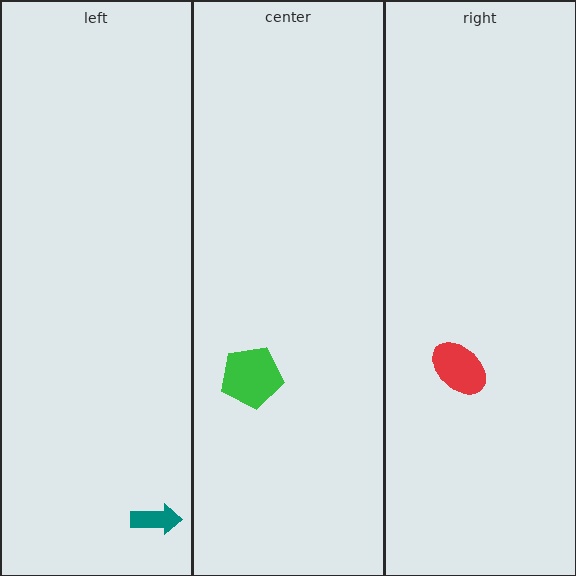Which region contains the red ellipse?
The right region.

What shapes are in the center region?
The green pentagon.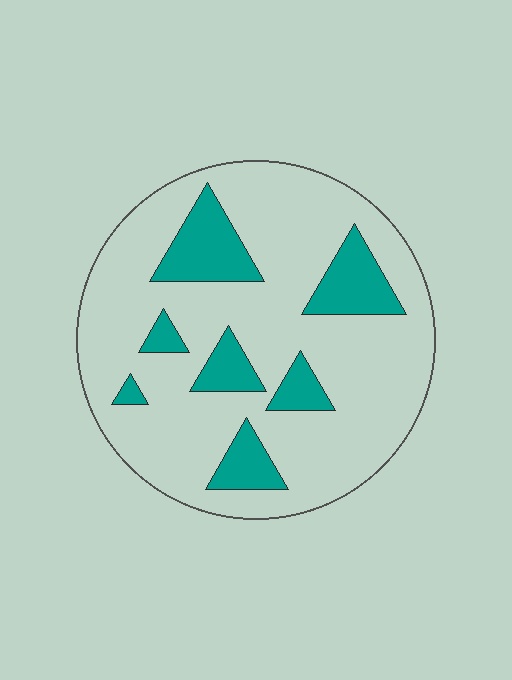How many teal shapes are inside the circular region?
7.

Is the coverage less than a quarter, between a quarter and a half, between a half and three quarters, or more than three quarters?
Less than a quarter.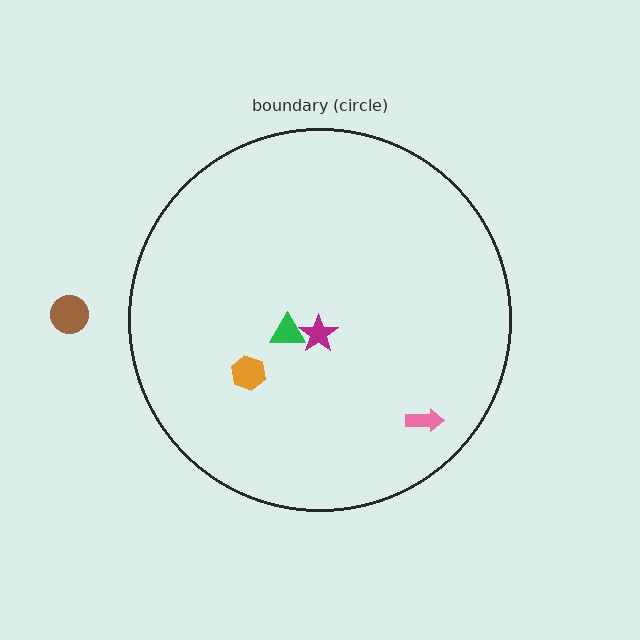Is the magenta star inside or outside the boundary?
Inside.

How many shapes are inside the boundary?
4 inside, 1 outside.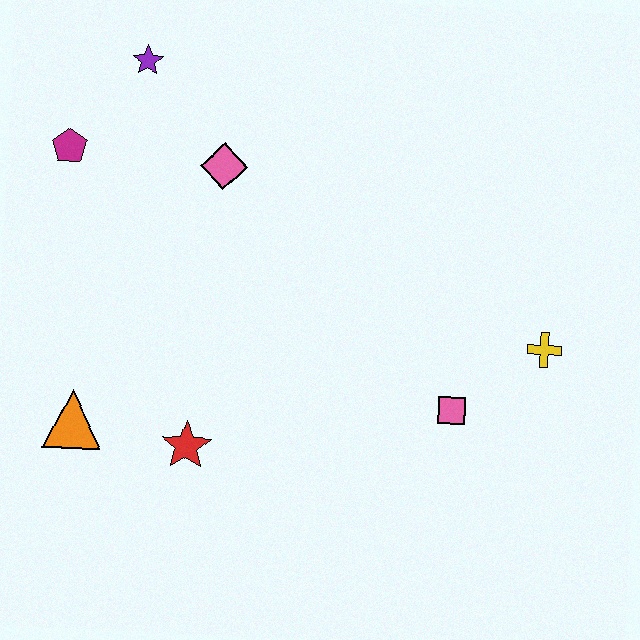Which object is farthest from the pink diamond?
The yellow cross is farthest from the pink diamond.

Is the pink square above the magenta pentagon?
No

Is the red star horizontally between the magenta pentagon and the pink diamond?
Yes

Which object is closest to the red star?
The orange triangle is closest to the red star.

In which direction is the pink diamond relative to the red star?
The pink diamond is above the red star.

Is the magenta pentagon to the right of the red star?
No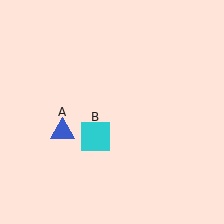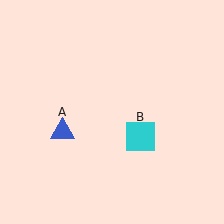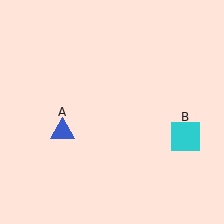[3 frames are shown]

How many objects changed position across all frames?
1 object changed position: cyan square (object B).